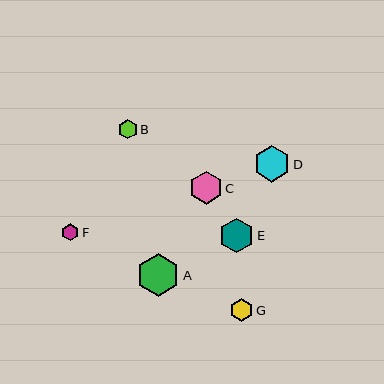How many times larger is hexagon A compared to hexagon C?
Hexagon A is approximately 1.3 times the size of hexagon C.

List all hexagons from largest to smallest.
From largest to smallest: A, D, E, C, G, B, F.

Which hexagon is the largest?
Hexagon A is the largest with a size of approximately 43 pixels.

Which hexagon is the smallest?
Hexagon F is the smallest with a size of approximately 17 pixels.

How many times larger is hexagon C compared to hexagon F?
Hexagon C is approximately 2.0 times the size of hexagon F.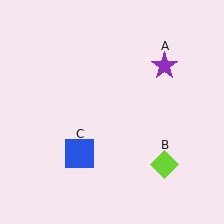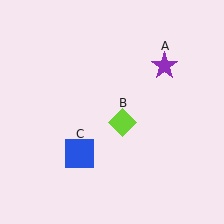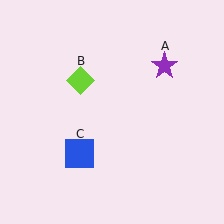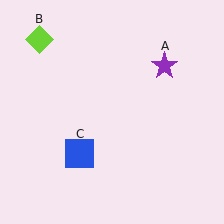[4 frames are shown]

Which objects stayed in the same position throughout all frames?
Purple star (object A) and blue square (object C) remained stationary.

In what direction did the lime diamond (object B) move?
The lime diamond (object B) moved up and to the left.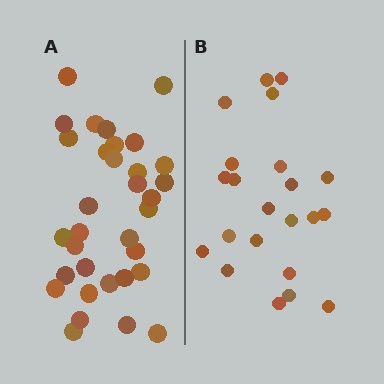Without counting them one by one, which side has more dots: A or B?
Region A (the left region) has more dots.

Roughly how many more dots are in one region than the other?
Region A has roughly 12 or so more dots than region B.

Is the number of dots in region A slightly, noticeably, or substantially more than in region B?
Region A has substantially more. The ratio is roughly 1.5 to 1.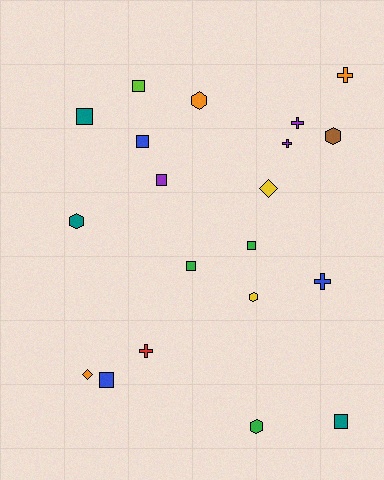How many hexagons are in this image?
There are 5 hexagons.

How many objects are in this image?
There are 20 objects.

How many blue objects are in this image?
There are 3 blue objects.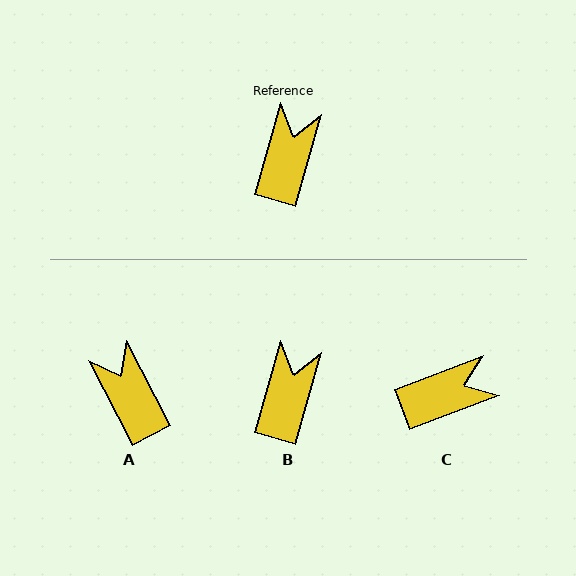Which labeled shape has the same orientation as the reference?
B.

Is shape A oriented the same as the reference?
No, it is off by about 43 degrees.